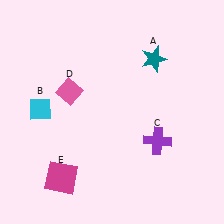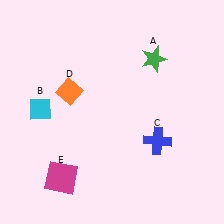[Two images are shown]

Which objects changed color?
A changed from teal to green. C changed from purple to blue. D changed from pink to orange.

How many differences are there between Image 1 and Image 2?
There are 3 differences between the two images.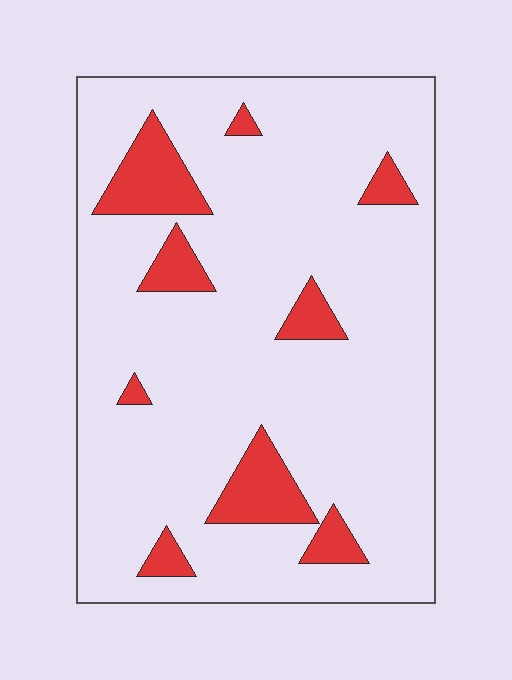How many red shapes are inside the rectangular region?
9.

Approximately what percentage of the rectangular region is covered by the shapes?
Approximately 15%.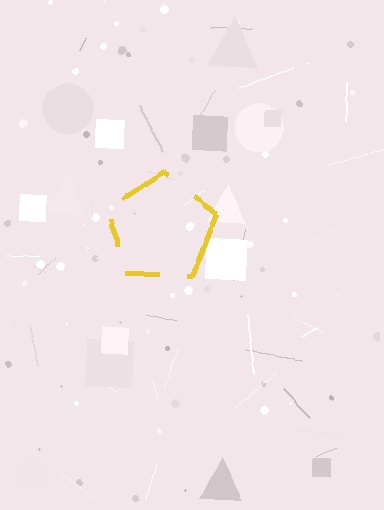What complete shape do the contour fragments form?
The contour fragments form a pentagon.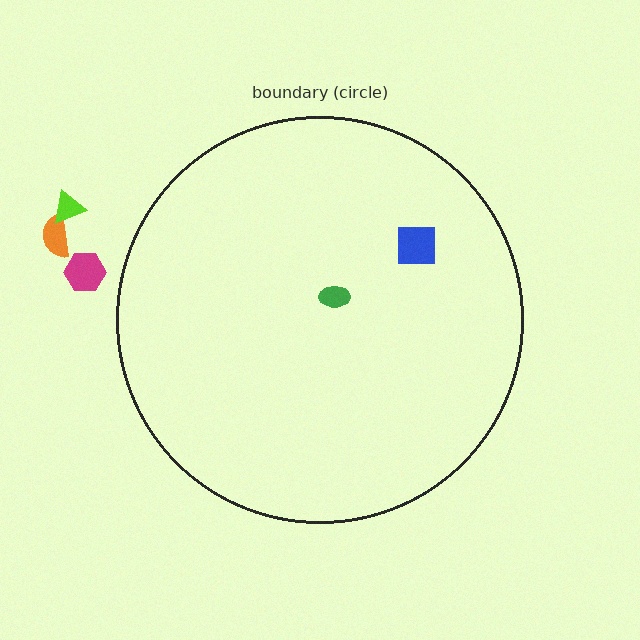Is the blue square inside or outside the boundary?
Inside.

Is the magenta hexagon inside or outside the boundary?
Outside.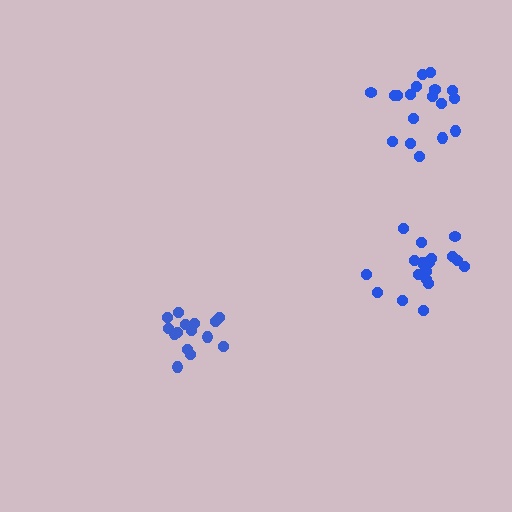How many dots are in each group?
Group 1: 18 dots, Group 2: 20 dots, Group 3: 15 dots (53 total).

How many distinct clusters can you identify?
There are 3 distinct clusters.